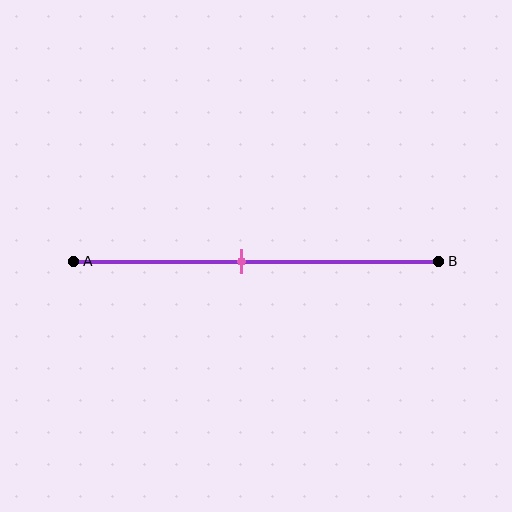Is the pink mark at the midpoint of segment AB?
No, the mark is at about 45% from A, not at the 50% midpoint.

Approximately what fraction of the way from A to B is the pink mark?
The pink mark is approximately 45% of the way from A to B.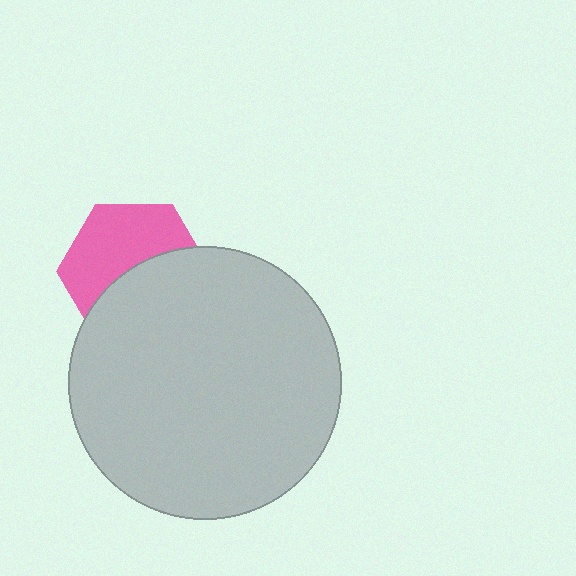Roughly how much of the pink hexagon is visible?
About half of it is visible (roughly 51%).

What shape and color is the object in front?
The object in front is a light gray circle.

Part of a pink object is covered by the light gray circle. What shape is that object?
It is a hexagon.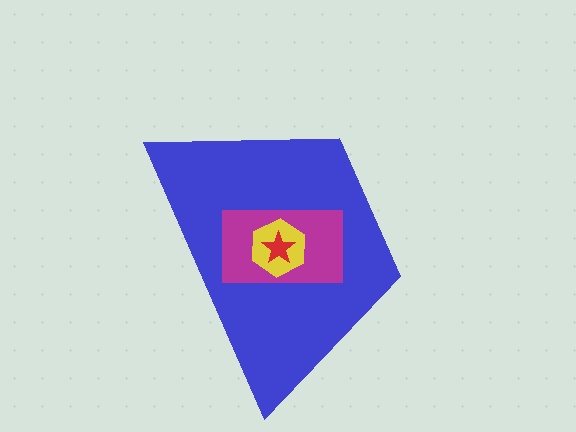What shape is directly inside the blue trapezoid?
The magenta rectangle.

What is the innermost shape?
The red star.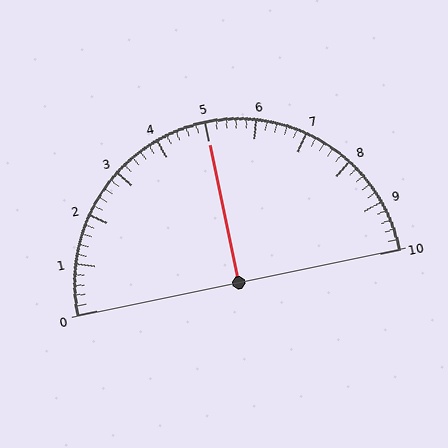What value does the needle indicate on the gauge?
The needle indicates approximately 5.0.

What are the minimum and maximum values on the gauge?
The gauge ranges from 0 to 10.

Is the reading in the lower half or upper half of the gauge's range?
The reading is in the upper half of the range (0 to 10).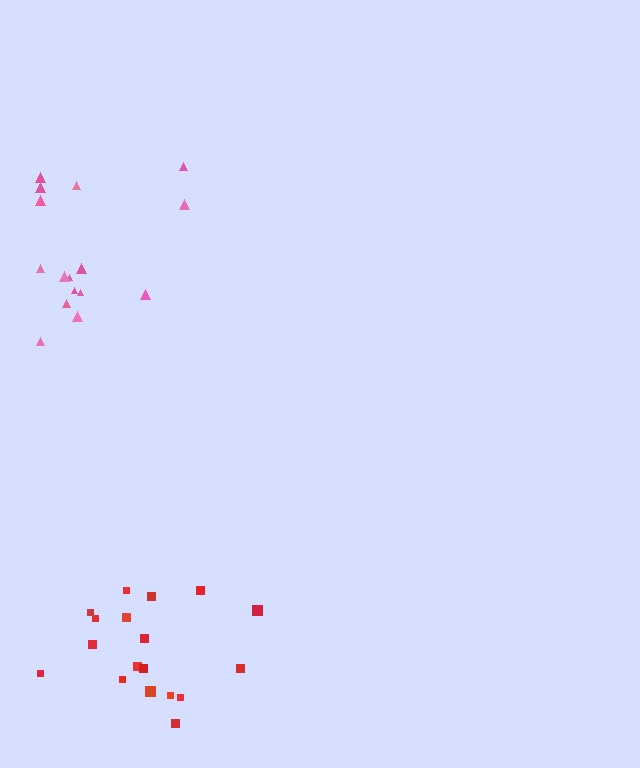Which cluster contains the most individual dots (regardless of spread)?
Red (18).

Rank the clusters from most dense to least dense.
red, pink.